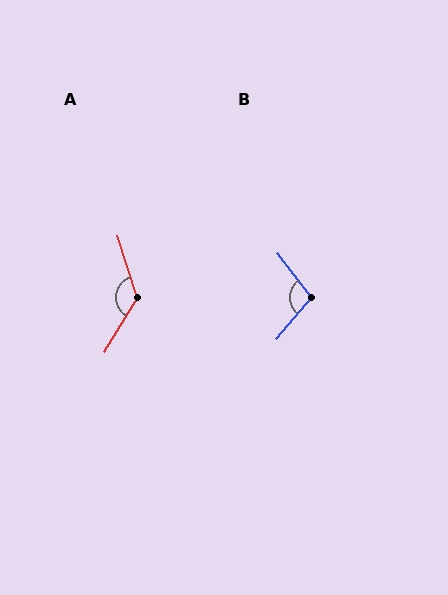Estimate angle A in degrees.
Approximately 132 degrees.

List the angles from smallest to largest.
B (103°), A (132°).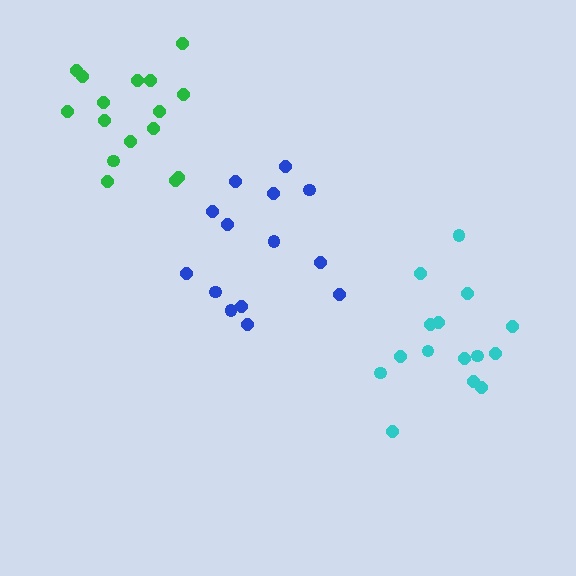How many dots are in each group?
Group 1: 14 dots, Group 2: 16 dots, Group 3: 15 dots (45 total).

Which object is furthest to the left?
The green cluster is leftmost.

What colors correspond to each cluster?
The clusters are colored: blue, green, cyan.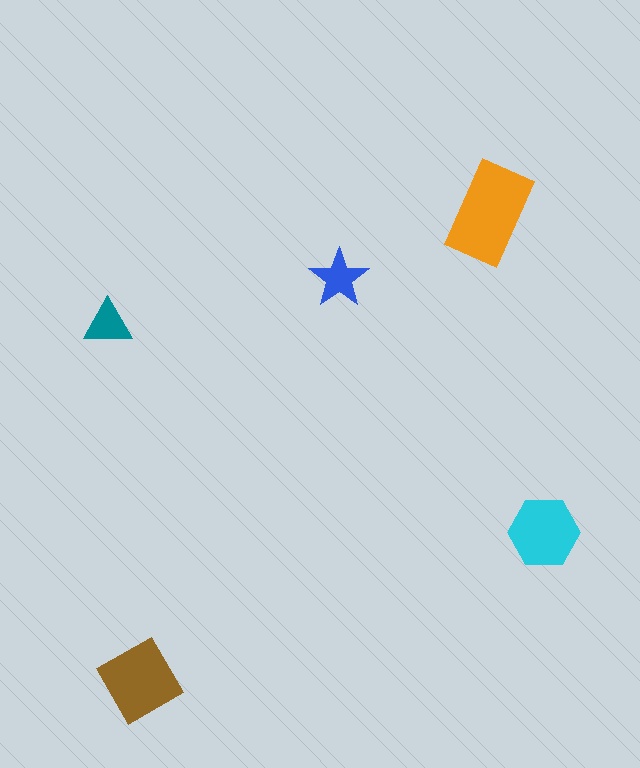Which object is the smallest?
The teal triangle.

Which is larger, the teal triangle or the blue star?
The blue star.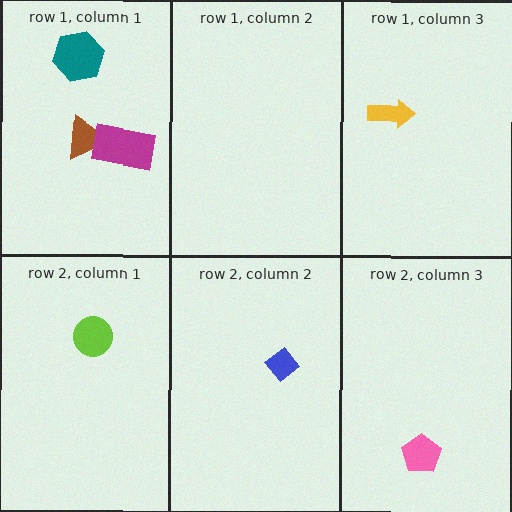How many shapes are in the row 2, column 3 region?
1.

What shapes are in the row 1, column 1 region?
The teal hexagon, the brown triangle, the magenta rectangle.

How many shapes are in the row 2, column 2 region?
1.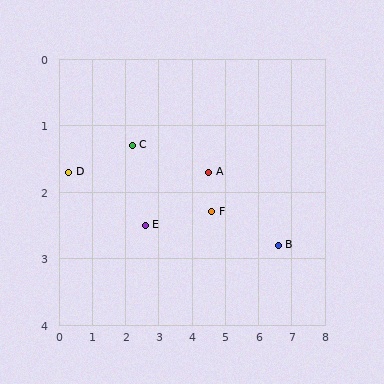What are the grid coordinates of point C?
Point C is at approximately (2.2, 1.3).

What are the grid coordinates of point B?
Point B is at approximately (6.6, 2.8).